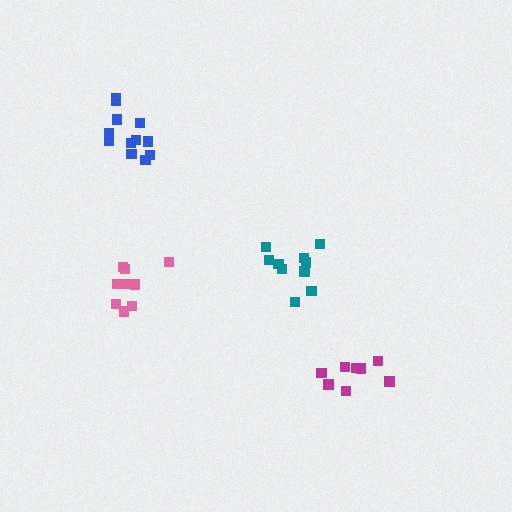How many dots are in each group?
Group 1: 12 dots, Group 2: 8 dots, Group 3: 10 dots, Group 4: 9 dots (39 total).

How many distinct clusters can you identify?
There are 4 distinct clusters.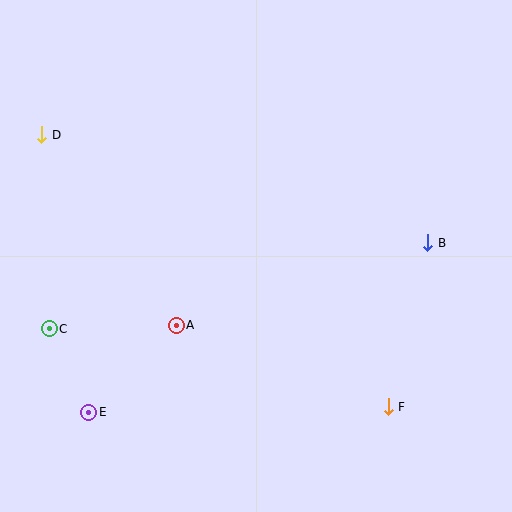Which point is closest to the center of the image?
Point A at (176, 325) is closest to the center.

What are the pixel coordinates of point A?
Point A is at (176, 325).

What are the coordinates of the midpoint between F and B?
The midpoint between F and B is at (408, 325).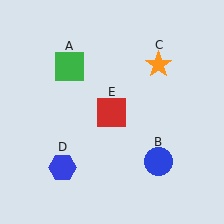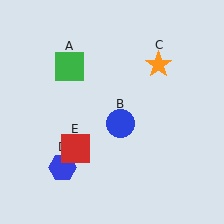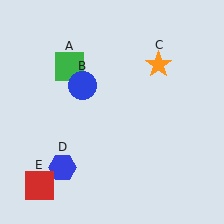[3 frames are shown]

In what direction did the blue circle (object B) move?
The blue circle (object B) moved up and to the left.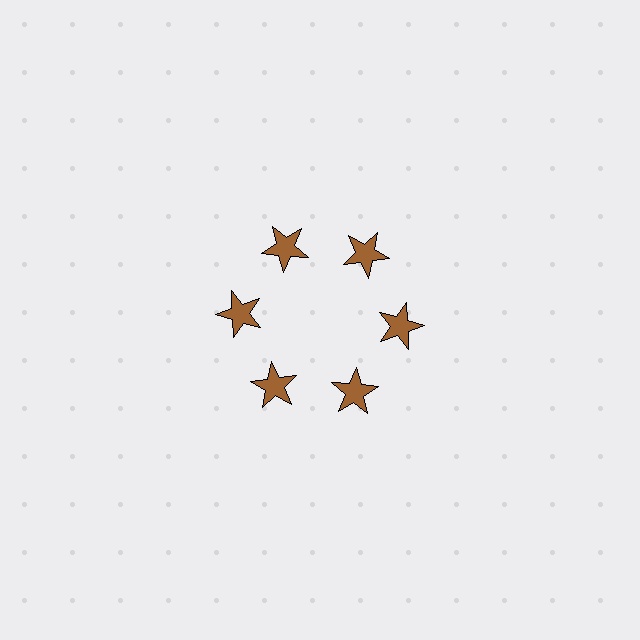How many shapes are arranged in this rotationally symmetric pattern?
There are 6 shapes, arranged in 6 groups of 1.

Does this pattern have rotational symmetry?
Yes, this pattern has 6-fold rotational symmetry. It looks the same after rotating 60 degrees around the center.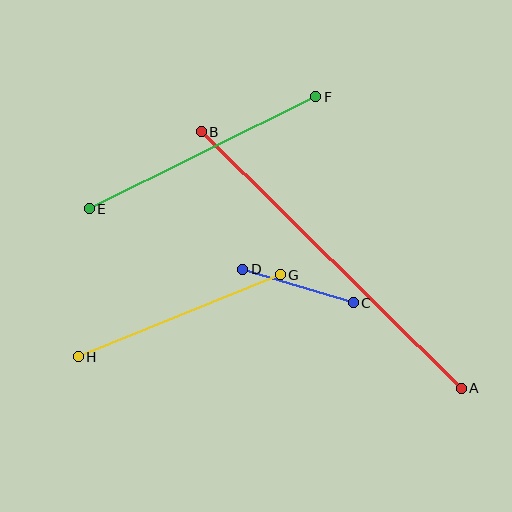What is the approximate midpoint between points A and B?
The midpoint is at approximately (331, 260) pixels.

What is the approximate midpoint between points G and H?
The midpoint is at approximately (179, 316) pixels.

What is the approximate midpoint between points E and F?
The midpoint is at approximately (202, 153) pixels.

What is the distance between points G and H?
The distance is approximately 218 pixels.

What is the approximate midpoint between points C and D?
The midpoint is at approximately (298, 286) pixels.